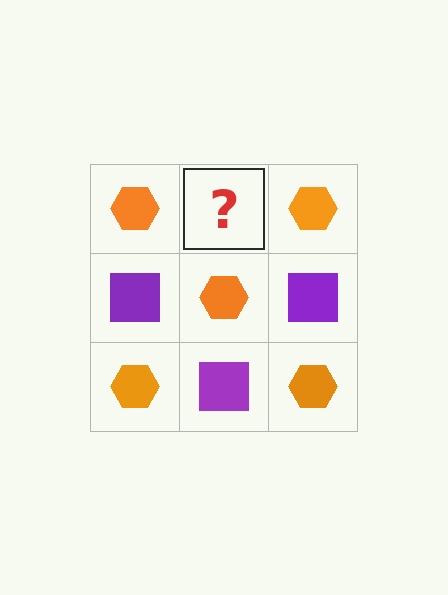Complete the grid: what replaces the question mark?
The question mark should be replaced with a purple square.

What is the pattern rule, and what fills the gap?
The rule is that it alternates orange hexagon and purple square in a checkerboard pattern. The gap should be filled with a purple square.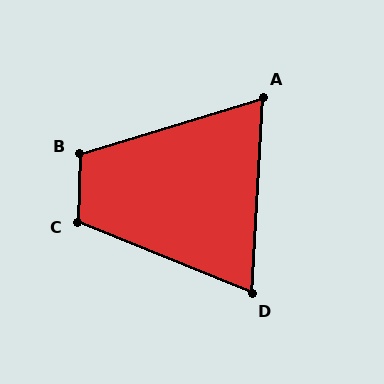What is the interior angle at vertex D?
Approximately 71 degrees (acute).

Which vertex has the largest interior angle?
C, at approximately 110 degrees.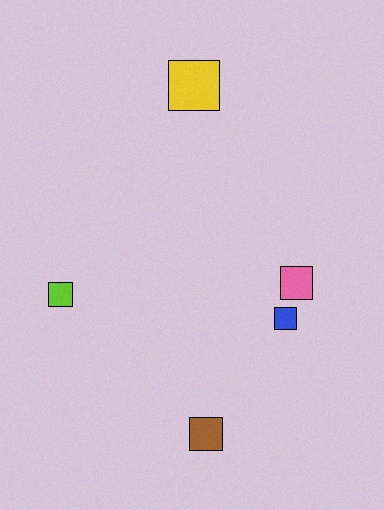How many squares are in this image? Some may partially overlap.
There are 5 squares.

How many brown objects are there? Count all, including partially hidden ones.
There is 1 brown object.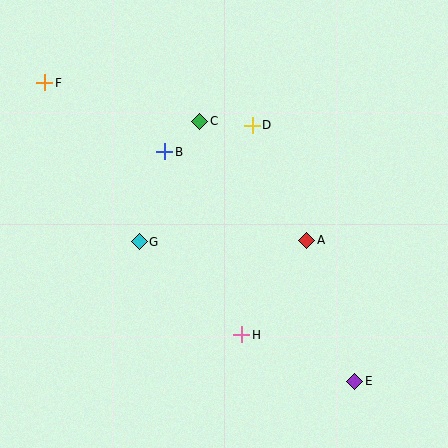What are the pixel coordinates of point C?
Point C is at (200, 121).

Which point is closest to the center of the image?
Point A at (307, 240) is closest to the center.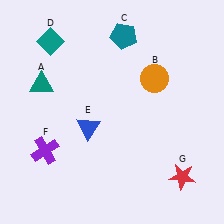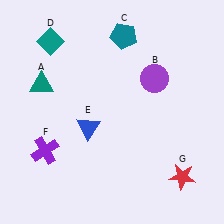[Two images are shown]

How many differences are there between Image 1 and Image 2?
There is 1 difference between the two images.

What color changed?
The circle (B) changed from orange in Image 1 to purple in Image 2.